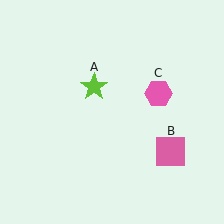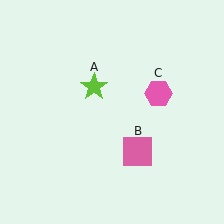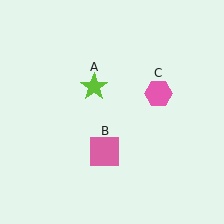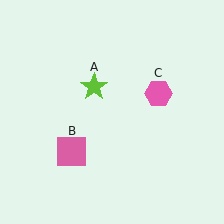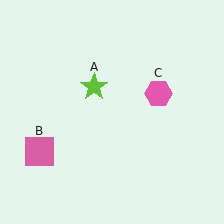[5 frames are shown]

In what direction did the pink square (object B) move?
The pink square (object B) moved left.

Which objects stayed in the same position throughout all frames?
Lime star (object A) and pink hexagon (object C) remained stationary.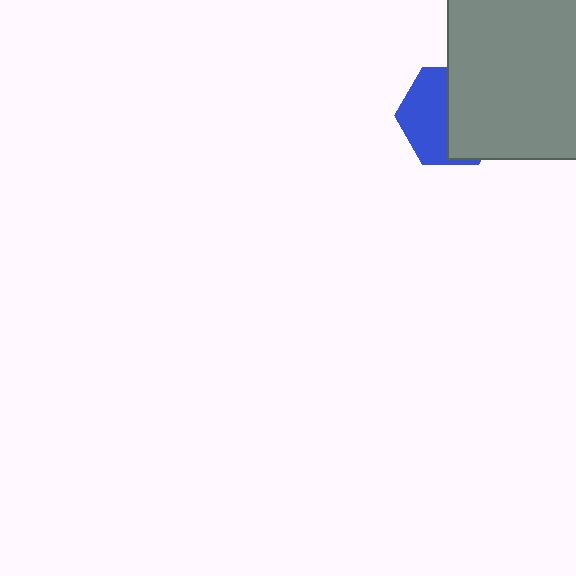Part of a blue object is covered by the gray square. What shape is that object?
It is a hexagon.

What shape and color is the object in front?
The object in front is a gray square.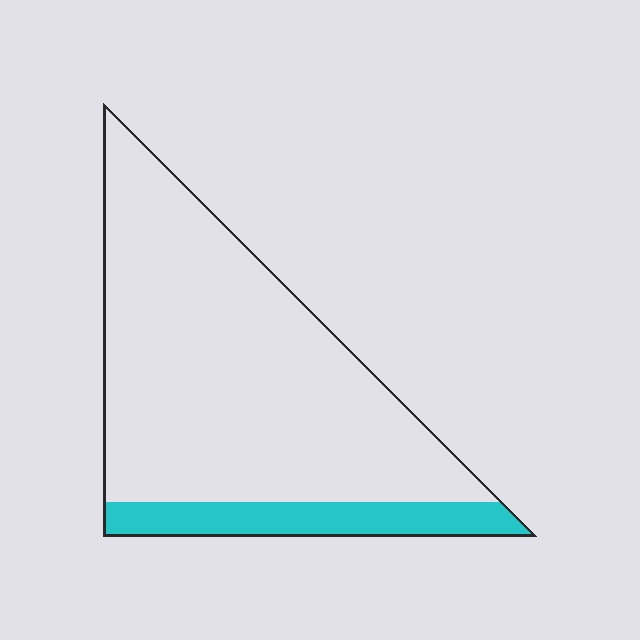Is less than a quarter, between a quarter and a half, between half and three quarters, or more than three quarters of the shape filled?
Less than a quarter.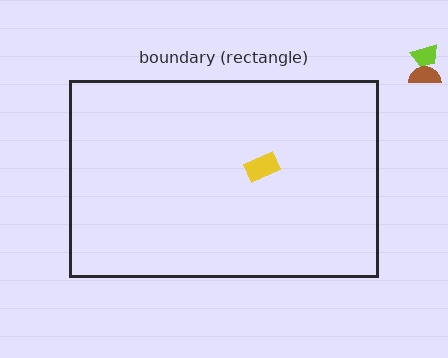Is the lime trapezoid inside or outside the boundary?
Outside.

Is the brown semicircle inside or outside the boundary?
Outside.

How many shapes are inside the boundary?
1 inside, 2 outside.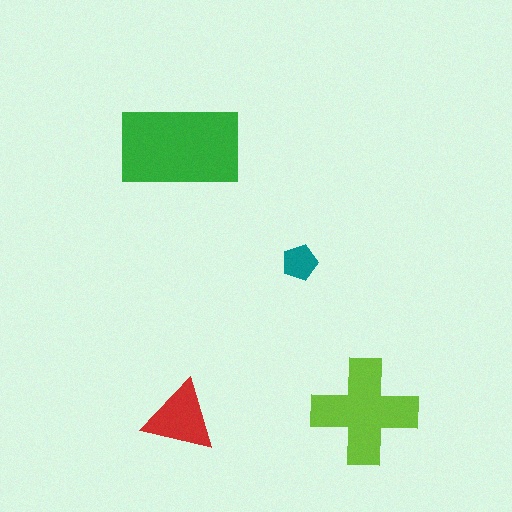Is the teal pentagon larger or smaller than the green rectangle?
Smaller.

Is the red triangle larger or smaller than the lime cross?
Smaller.